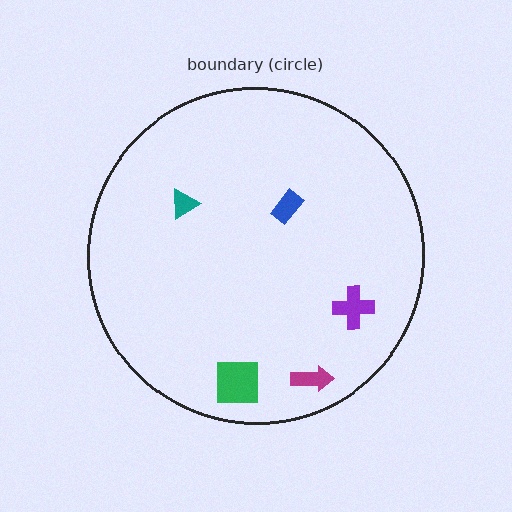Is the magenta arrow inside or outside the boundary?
Inside.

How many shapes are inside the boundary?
5 inside, 0 outside.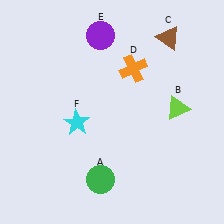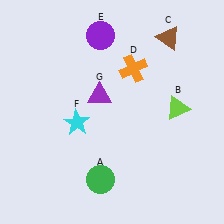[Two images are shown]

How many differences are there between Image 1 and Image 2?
There is 1 difference between the two images.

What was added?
A purple triangle (G) was added in Image 2.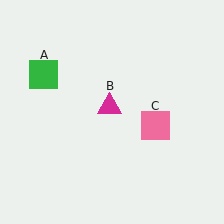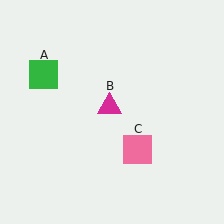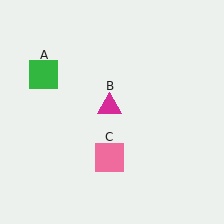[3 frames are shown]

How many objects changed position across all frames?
1 object changed position: pink square (object C).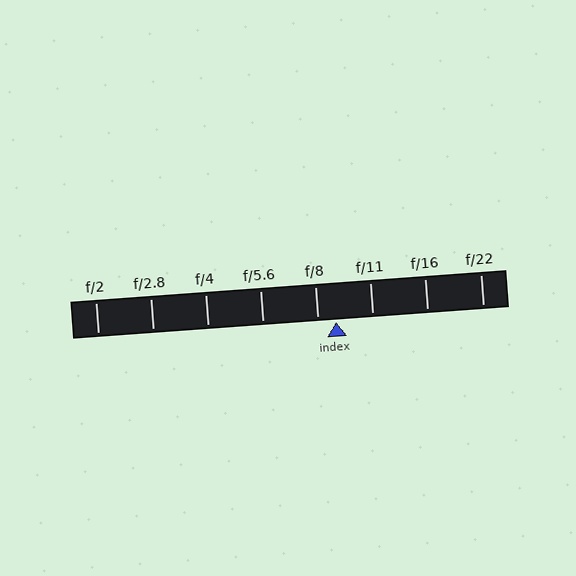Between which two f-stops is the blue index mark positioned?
The index mark is between f/8 and f/11.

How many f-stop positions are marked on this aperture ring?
There are 8 f-stop positions marked.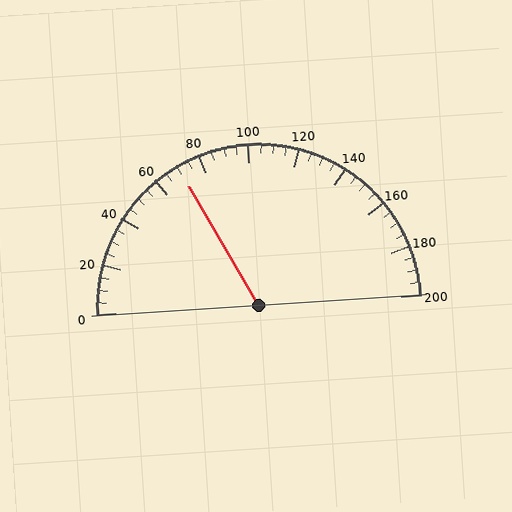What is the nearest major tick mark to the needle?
The nearest major tick mark is 80.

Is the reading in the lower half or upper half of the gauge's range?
The reading is in the lower half of the range (0 to 200).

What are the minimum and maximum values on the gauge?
The gauge ranges from 0 to 200.